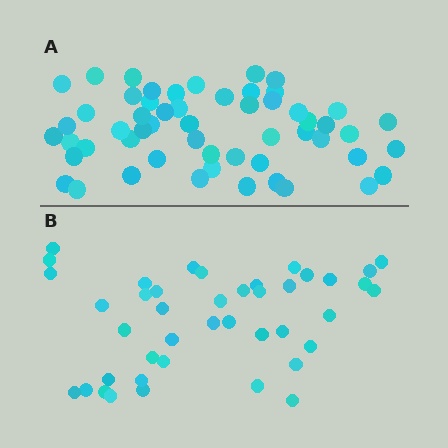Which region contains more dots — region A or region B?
Region A (the top region) has more dots.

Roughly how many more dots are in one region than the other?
Region A has approximately 15 more dots than region B.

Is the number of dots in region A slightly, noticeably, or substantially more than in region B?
Region A has noticeably more, but not dramatically so. The ratio is roughly 1.3 to 1.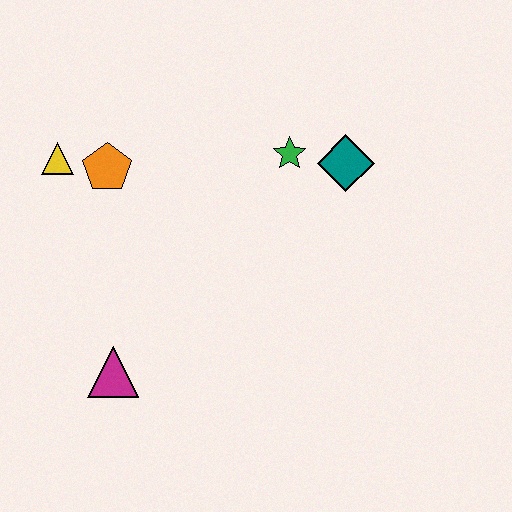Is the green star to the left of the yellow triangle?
No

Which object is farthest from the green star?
The magenta triangle is farthest from the green star.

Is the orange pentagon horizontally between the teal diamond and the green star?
No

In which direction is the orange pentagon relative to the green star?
The orange pentagon is to the left of the green star.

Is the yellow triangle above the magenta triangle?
Yes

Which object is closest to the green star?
The teal diamond is closest to the green star.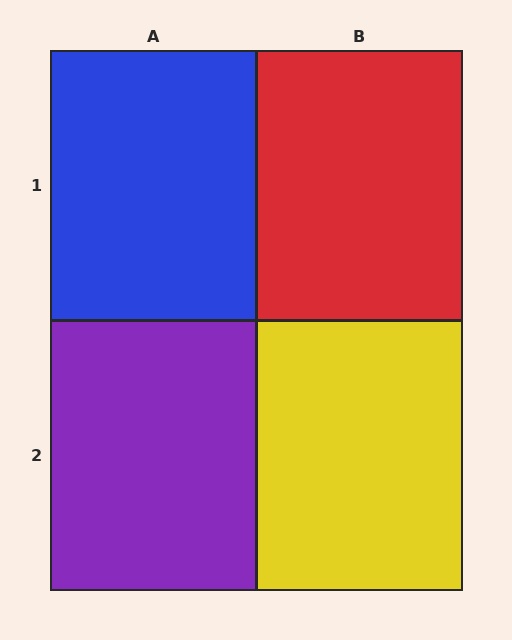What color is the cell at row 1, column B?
Red.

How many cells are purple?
1 cell is purple.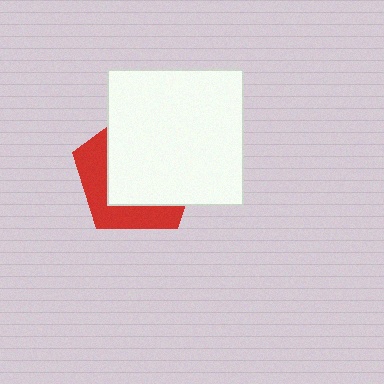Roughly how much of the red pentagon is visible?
A small part of it is visible (roughly 36%).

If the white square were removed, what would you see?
You would see the complete red pentagon.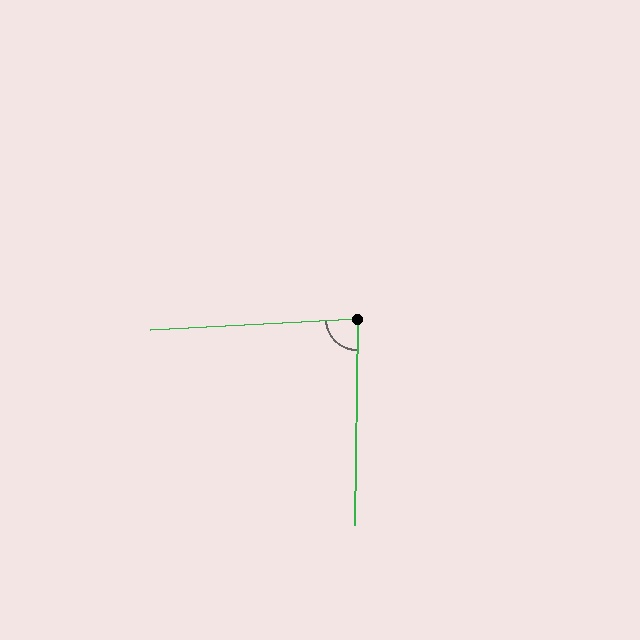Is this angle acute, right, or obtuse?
It is approximately a right angle.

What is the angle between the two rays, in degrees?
Approximately 86 degrees.